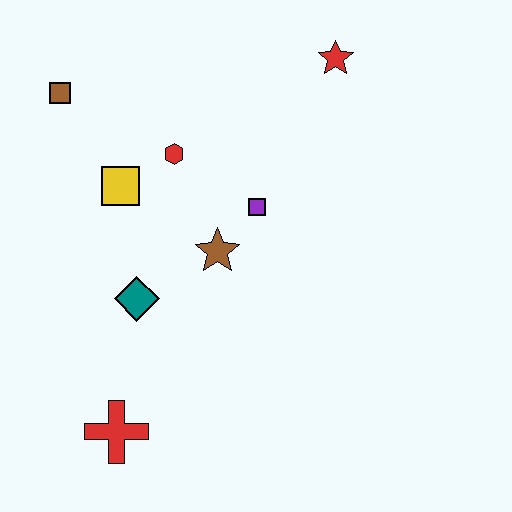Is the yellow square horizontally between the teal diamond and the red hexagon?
No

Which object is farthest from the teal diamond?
The red star is farthest from the teal diamond.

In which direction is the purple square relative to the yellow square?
The purple square is to the right of the yellow square.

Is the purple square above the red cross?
Yes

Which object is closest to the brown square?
The yellow square is closest to the brown square.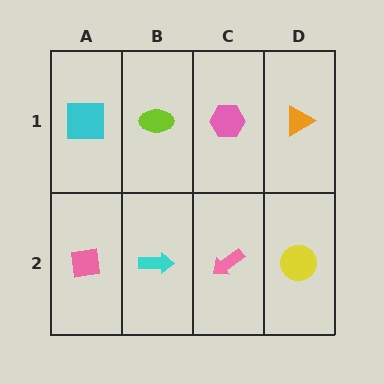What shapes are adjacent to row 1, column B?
A cyan arrow (row 2, column B), a cyan square (row 1, column A), a pink hexagon (row 1, column C).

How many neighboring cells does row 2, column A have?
2.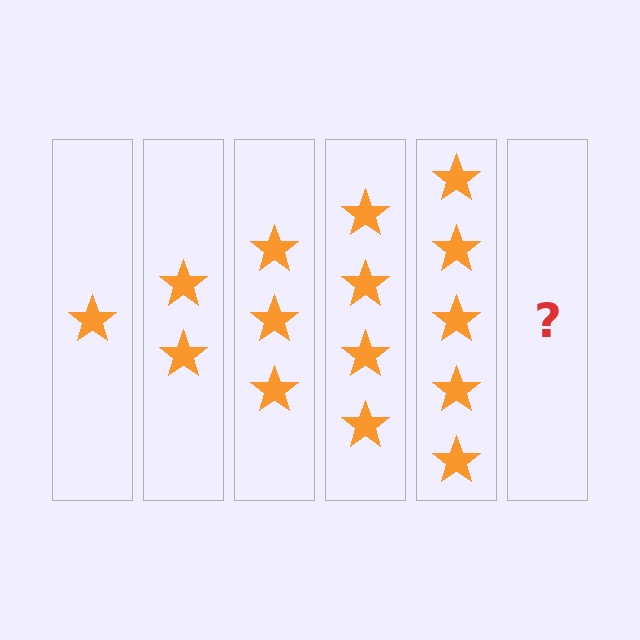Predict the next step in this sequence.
The next step is 6 stars.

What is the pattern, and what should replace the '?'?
The pattern is that each step adds one more star. The '?' should be 6 stars.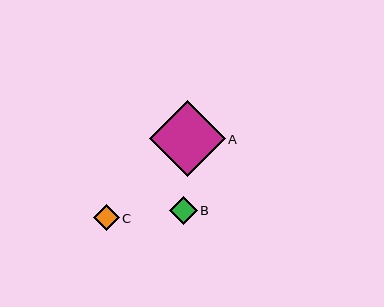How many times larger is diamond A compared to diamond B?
Diamond A is approximately 2.7 times the size of diamond B.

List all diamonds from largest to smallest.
From largest to smallest: A, B, C.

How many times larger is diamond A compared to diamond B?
Diamond A is approximately 2.7 times the size of diamond B.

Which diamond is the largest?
Diamond A is the largest with a size of approximately 76 pixels.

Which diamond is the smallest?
Diamond C is the smallest with a size of approximately 25 pixels.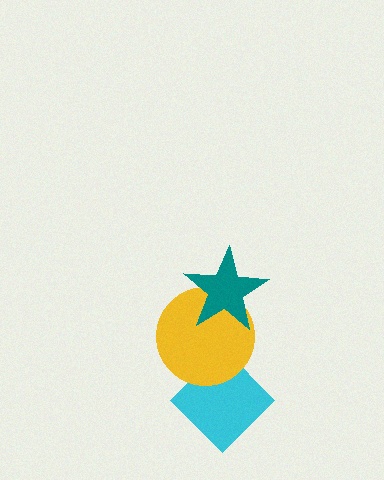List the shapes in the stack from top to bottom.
From top to bottom: the teal star, the yellow circle, the cyan diamond.